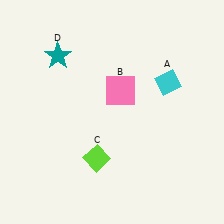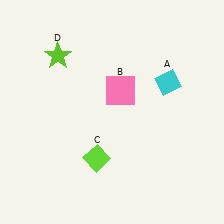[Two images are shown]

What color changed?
The star (D) changed from teal in Image 1 to lime in Image 2.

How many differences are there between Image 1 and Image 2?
There is 1 difference between the two images.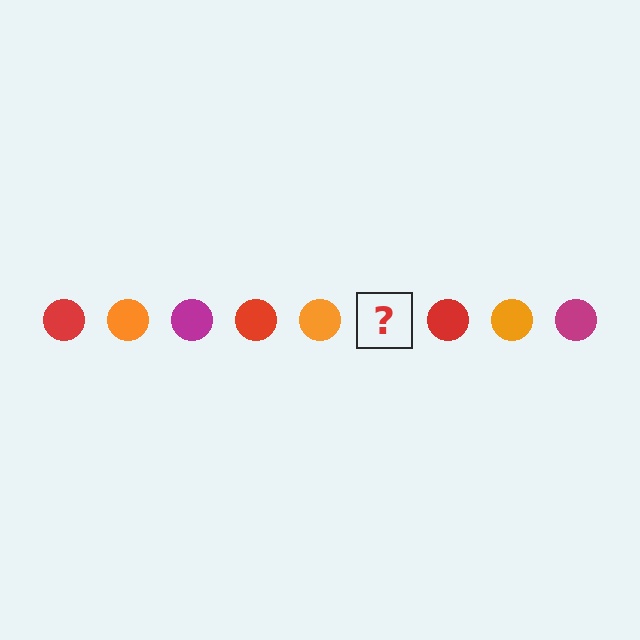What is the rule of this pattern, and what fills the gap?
The rule is that the pattern cycles through red, orange, magenta circles. The gap should be filled with a magenta circle.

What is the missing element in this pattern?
The missing element is a magenta circle.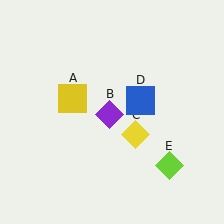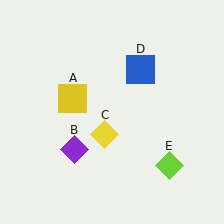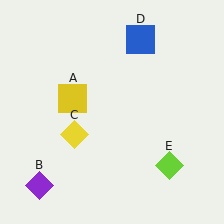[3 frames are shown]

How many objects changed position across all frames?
3 objects changed position: purple diamond (object B), yellow diamond (object C), blue square (object D).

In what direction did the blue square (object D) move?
The blue square (object D) moved up.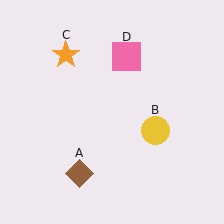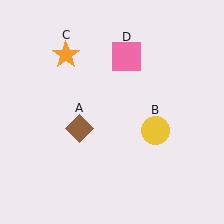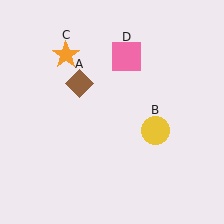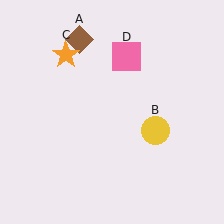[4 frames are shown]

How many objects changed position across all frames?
1 object changed position: brown diamond (object A).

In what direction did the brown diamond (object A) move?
The brown diamond (object A) moved up.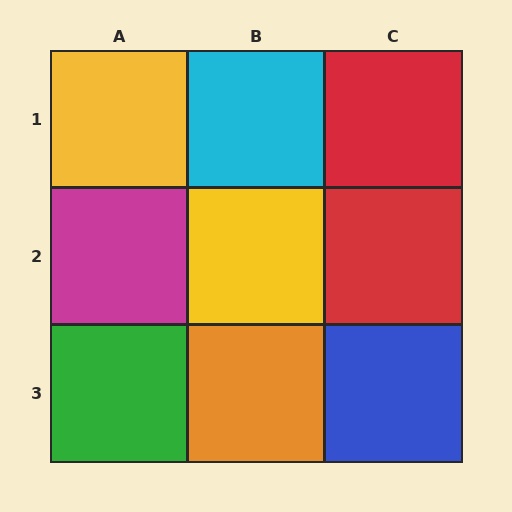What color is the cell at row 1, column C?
Red.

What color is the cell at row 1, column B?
Cyan.